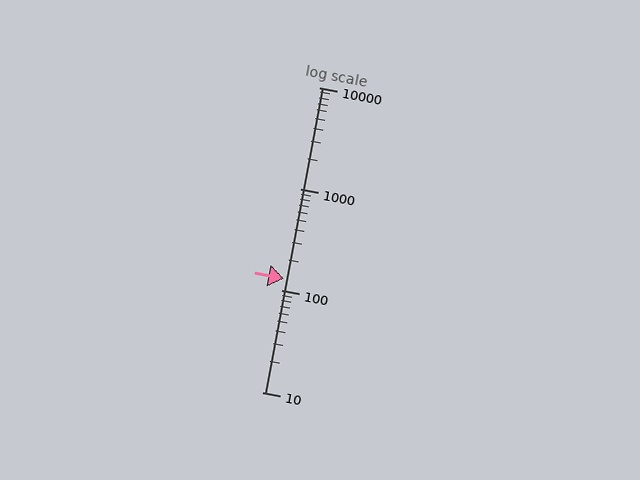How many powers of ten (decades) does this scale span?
The scale spans 3 decades, from 10 to 10000.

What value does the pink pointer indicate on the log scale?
The pointer indicates approximately 130.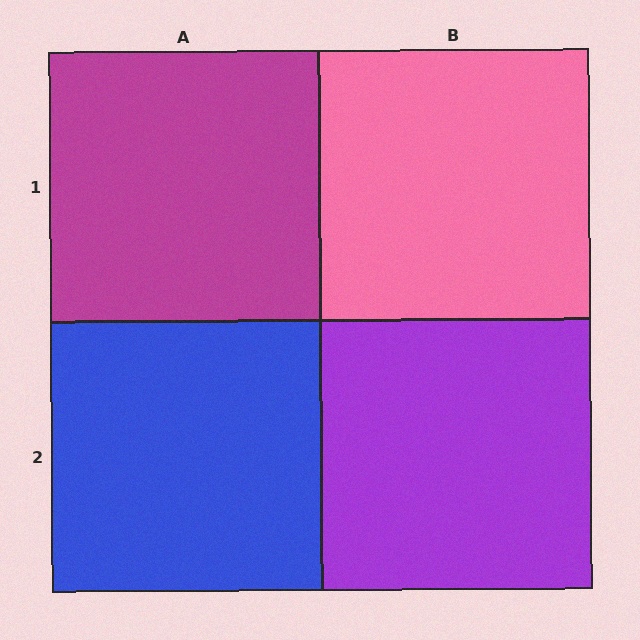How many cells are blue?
1 cell is blue.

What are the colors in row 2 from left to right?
Blue, purple.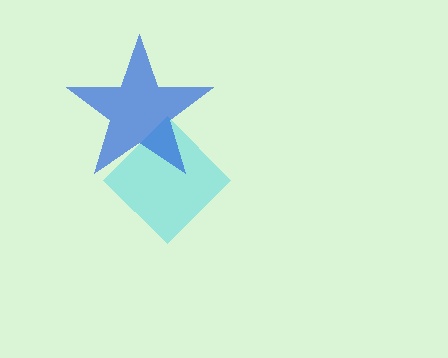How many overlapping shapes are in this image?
There are 2 overlapping shapes in the image.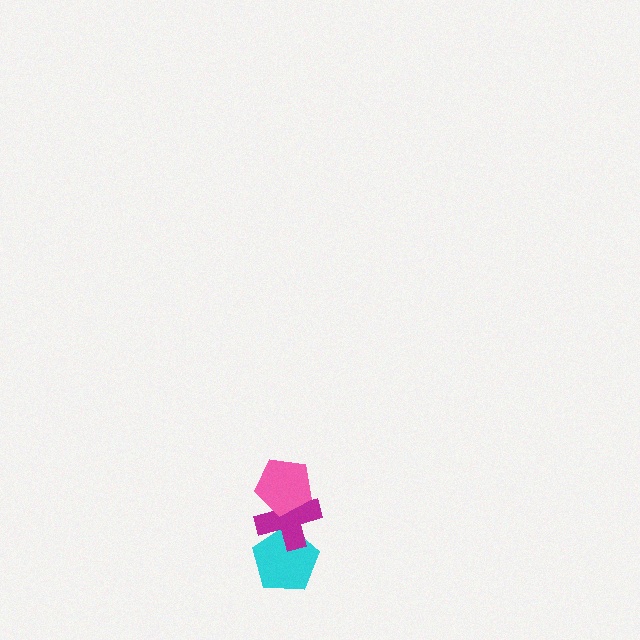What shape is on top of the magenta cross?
The pink pentagon is on top of the magenta cross.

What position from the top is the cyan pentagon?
The cyan pentagon is 3rd from the top.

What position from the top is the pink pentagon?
The pink pentagon is 1st from the top.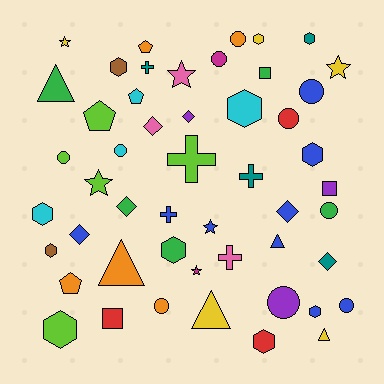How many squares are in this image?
There are 3 squares.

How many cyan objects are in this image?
There are 4 cyan objects.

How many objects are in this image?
There are 50 objects.